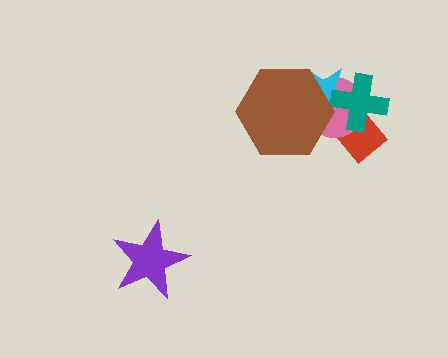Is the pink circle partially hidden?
Yes, it is partially covered by another shape.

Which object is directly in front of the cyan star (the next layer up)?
The teal cross is directly in front of the cyan star.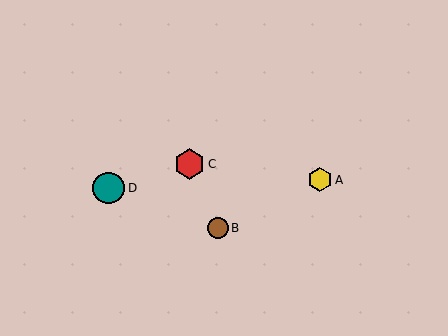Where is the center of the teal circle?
The center of the teal circle is at (109, 188).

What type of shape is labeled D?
Shape D is a teal circle.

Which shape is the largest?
The teal circle (labeled D) is the largest.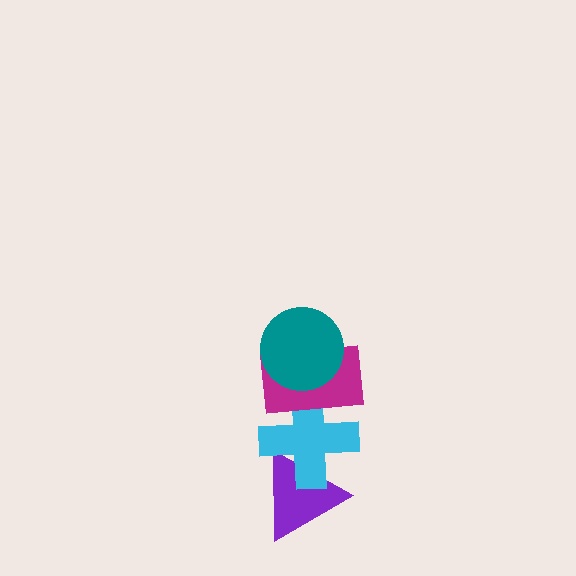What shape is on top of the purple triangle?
The cyan cross is on top of the purple triangle.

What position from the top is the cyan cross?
The cyan cross is 3rd from the top.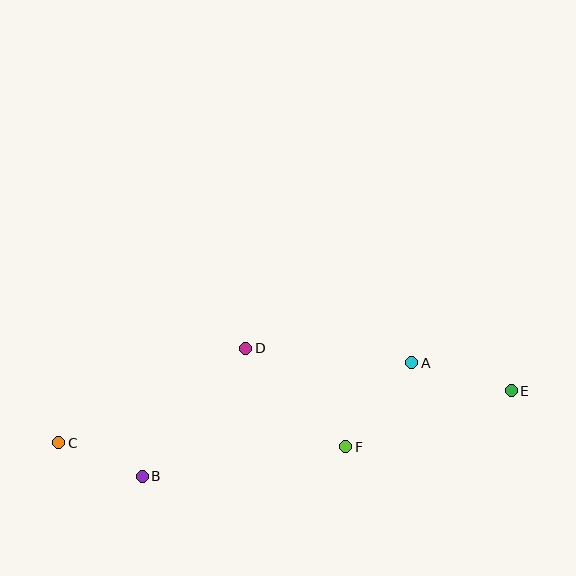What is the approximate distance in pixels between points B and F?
The distance between B and F is approximately 205 pixels.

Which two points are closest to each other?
Points B and C are closest to each other.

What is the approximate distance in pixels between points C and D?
The distance between C and D is approximately 210 pixels.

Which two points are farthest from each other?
Points C and E are farthest from each other.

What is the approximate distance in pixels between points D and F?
The distance between D and F is approximately 140 pixels.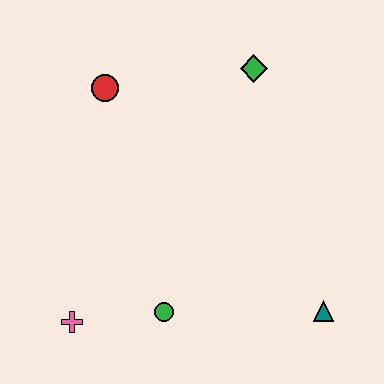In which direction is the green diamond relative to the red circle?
The green diamond is to the right of the red circle.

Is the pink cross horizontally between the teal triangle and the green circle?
No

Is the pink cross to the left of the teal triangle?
Yes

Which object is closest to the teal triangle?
The green circle is closest to the teal triangle.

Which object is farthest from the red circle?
The teal triangle is farthest from the red circle.